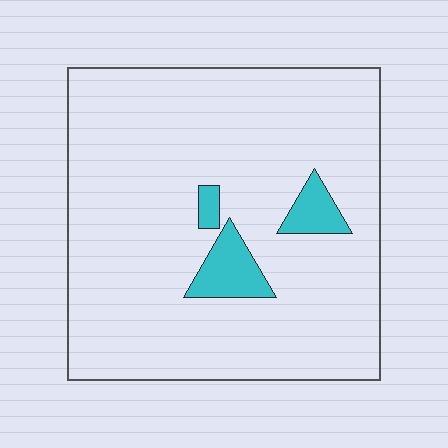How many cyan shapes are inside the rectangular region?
3.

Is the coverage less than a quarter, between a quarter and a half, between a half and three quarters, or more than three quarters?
Less than a quarter.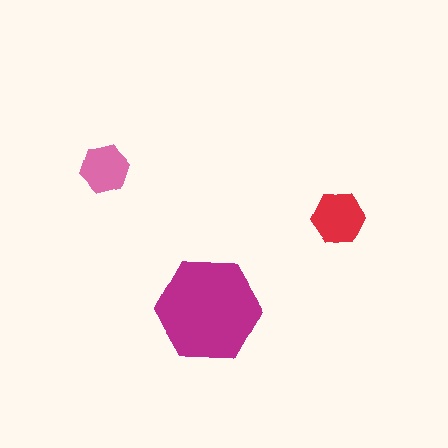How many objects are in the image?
There are 3 objects in the image.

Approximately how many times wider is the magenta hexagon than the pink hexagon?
About 2 times wider.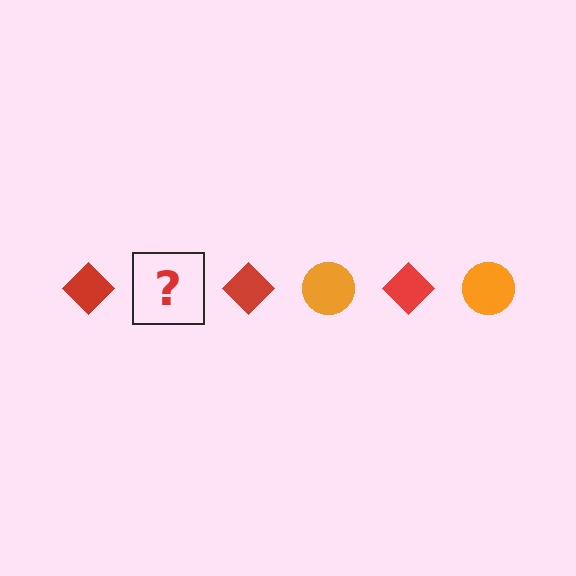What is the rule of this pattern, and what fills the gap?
The rule is that the pattern alternates between red diamond and orange circle. The gap should be filled with an orange circle.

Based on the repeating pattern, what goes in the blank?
The blank should be an orange circle.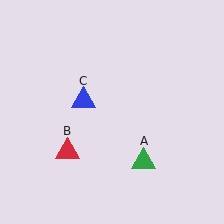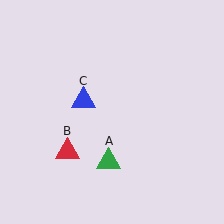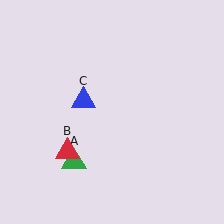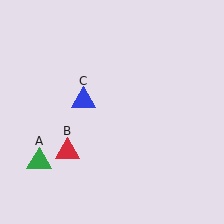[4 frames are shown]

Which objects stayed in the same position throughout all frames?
Red triangle (object B) and blue triangle (object C) remained stationary.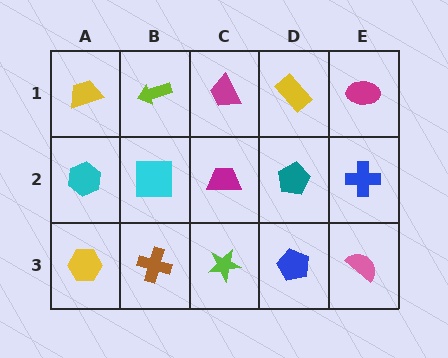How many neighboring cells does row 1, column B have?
3.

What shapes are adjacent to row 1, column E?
A blue cross (row 2, column E), a yellow rectangle (row 1, column D).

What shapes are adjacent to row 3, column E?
A blue cross (row 2, column E), a blue pentagon (row 3, column D).